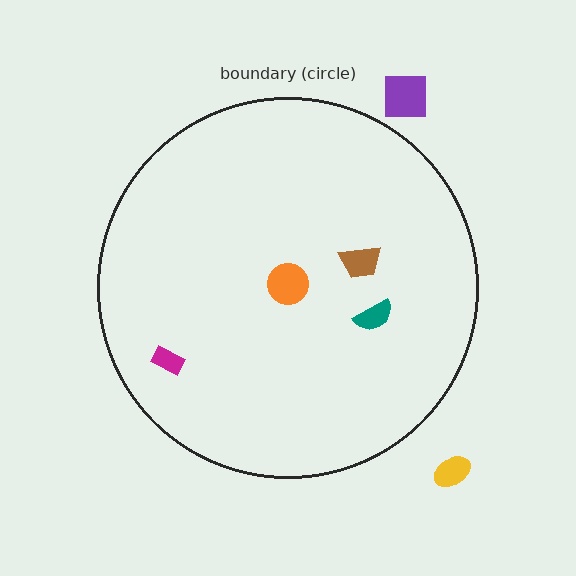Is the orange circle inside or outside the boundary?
Inside.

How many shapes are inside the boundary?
4 inside, 2 outside.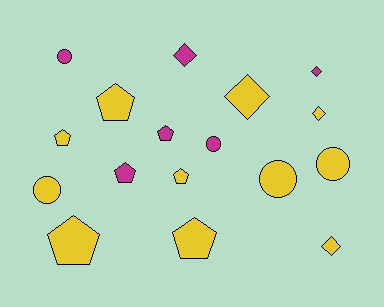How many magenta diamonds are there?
There are 2 magenta diamonds.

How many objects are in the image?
There are 17 objects.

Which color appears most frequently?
Yellow, with 11 objects.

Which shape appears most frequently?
Pentagon, with 7 objects.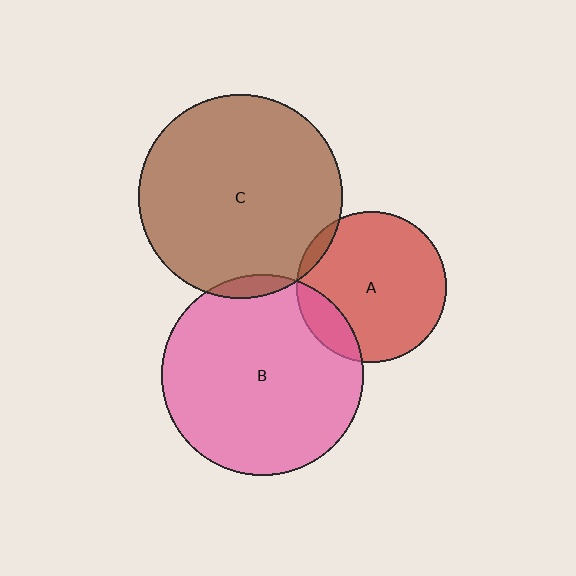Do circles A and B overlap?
Yes.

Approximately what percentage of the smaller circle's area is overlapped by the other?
Approximately 15%.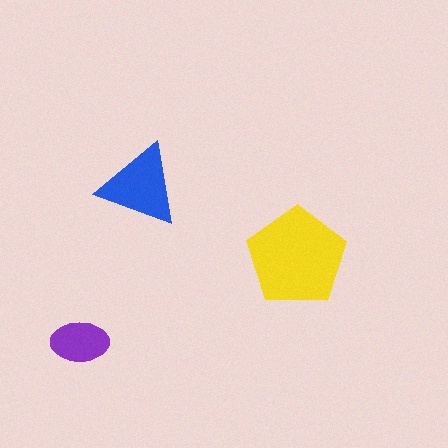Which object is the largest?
The yellow pentagon.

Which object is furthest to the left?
The purple ellipse is leftmost.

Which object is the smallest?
The purple ellipse.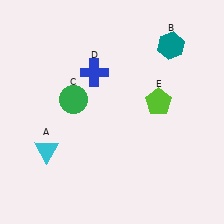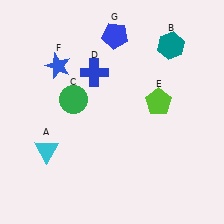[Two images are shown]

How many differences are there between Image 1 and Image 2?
There are 2 differences between the two images.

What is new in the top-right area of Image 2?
A blue pentagon (G) was added in the top-right area of Image 2.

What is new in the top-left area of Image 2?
A blue star (F) was added in the top-left area of Image 2.